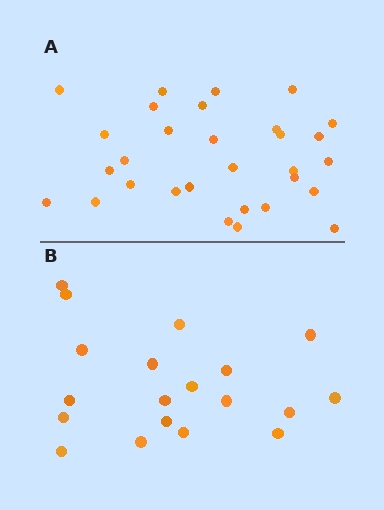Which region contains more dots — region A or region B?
Region A (the top region) has more dots.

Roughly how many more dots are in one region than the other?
Region A has roughly 12 or so more dots than region B.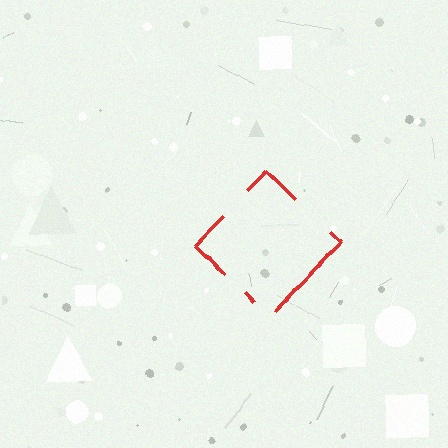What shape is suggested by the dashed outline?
The dashed outline suggests a diamond.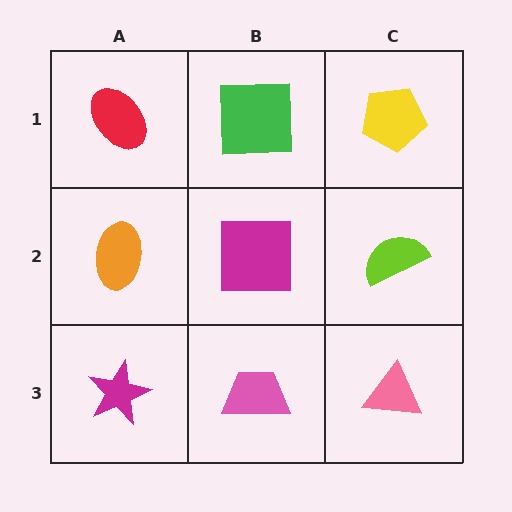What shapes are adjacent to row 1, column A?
An orange ellipse (row 2, column A), a green square (row 1, column B).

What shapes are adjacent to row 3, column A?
An orange ellipse (row 2, column A), a pink trapezoid (row 3, column B).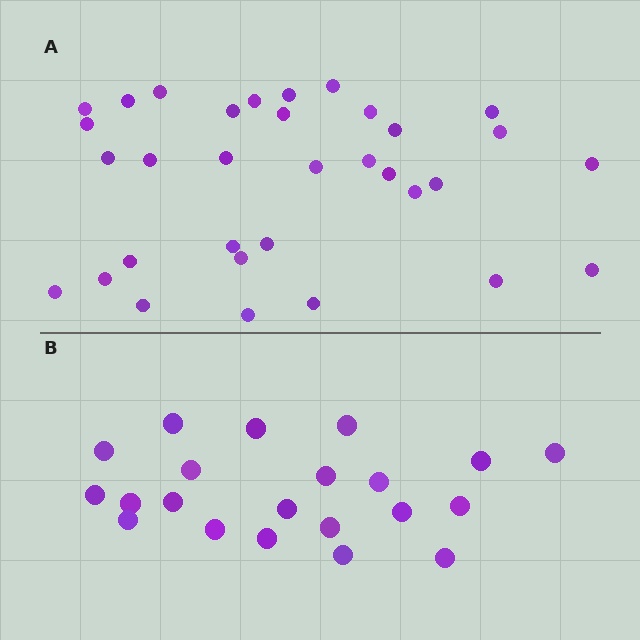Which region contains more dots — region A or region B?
Region A (the top region) has more dots.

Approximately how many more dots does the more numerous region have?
Region A has roughly 12 or so more dots than region B.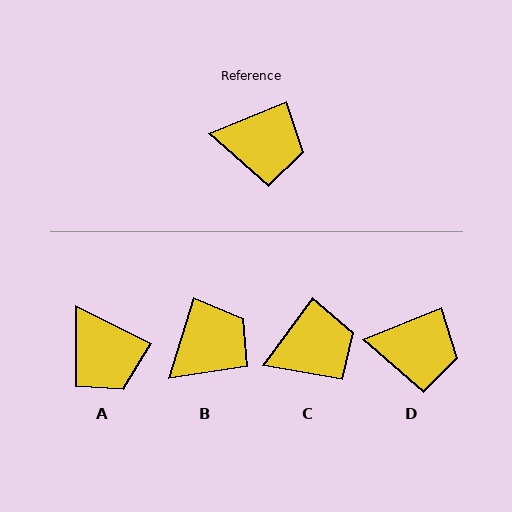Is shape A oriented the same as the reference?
No, it is off by about 48 degrees.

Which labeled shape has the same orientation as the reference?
D.